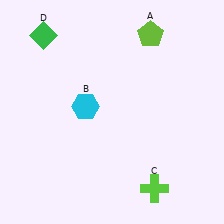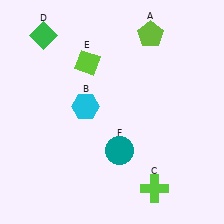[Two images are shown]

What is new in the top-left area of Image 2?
A lime diamond (E) was added in the top-left area of Image 2.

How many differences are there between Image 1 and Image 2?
There are 2 differences between the two images.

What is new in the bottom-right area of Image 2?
A teal circle (F) was added in the bottom-right area of Image 2.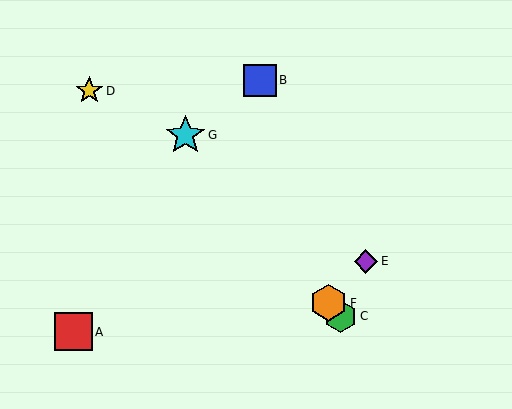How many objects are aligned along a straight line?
3 objects (C, F, G) are aligned along a straight line.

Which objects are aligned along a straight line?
Objects C, F, G are aligned along a straight line.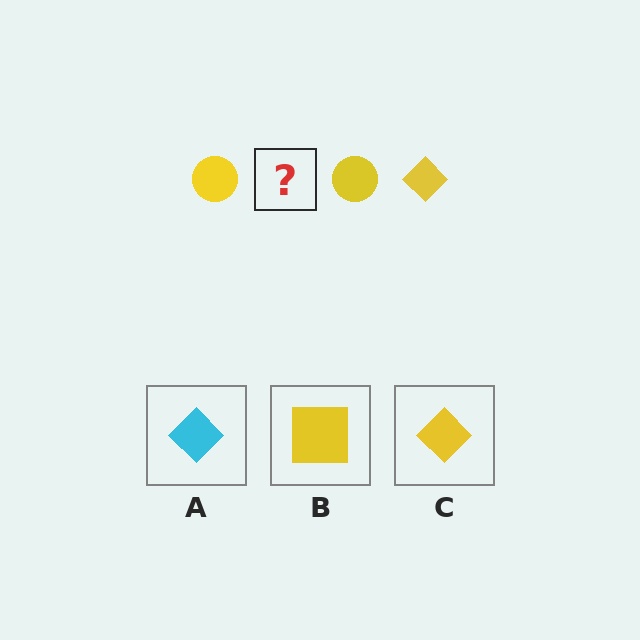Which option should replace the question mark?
Option C.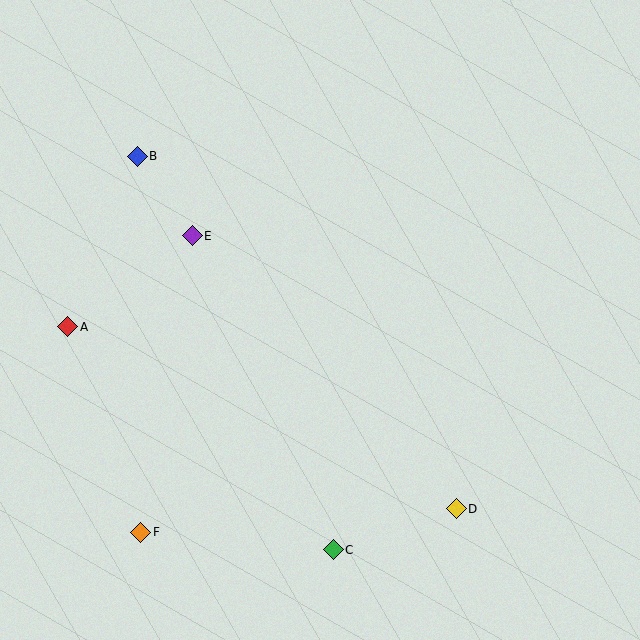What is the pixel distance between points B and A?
The distance between B and A is 184 pixels.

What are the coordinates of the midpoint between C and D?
The midpoint between C and D is at (395, 529).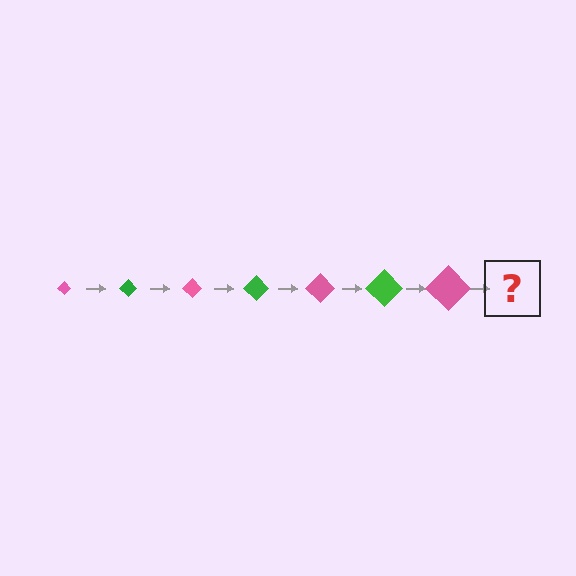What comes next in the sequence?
The next element should be a green diamond, larger than the previous one.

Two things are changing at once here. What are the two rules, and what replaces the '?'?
The two rules are that the diamond grows larger each step and the color cycles through pink and green. The '?' should be a green diamond, larger than the previous one.